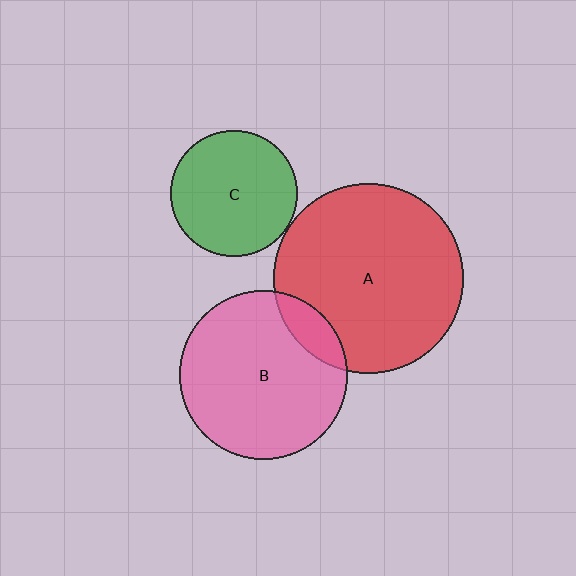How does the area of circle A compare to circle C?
Approximately 2.3 times.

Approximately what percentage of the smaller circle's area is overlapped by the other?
Approximately 10%.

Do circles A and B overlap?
Yes.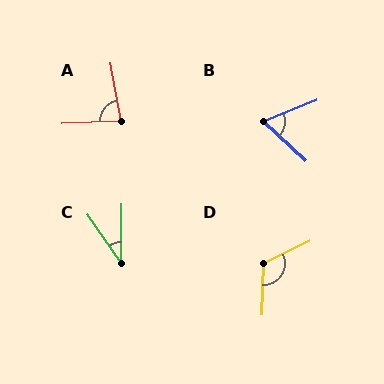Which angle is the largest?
D, at approximately 118 degrees.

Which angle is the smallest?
C, at approximately 35 degrees.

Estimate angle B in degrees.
Approximately 65 degrees.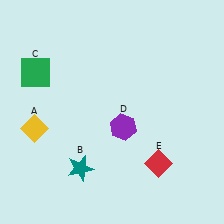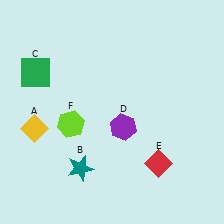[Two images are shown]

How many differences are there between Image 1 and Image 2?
There is 1 difference between the two images.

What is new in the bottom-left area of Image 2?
A lime hexagon (F) was added in the bottom-left area of Image 2.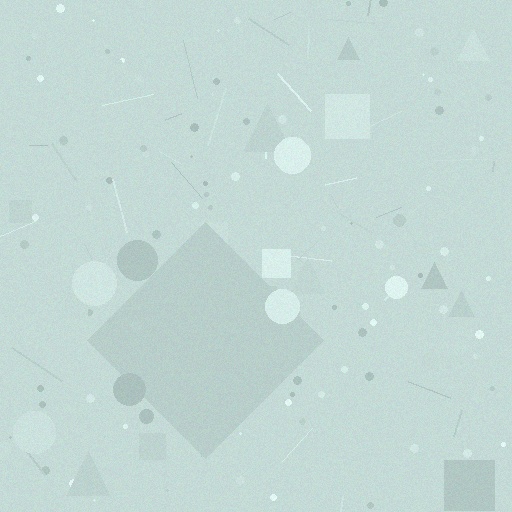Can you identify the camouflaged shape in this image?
The camouflaged shape is a diamond.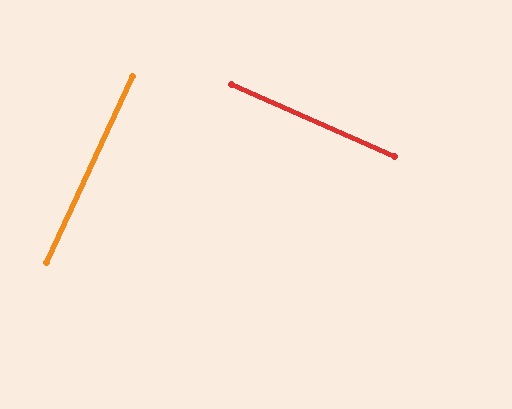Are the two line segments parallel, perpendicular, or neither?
Perpendicular — they meet at approximately 89°.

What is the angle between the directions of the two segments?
Approximately 89 degrees.